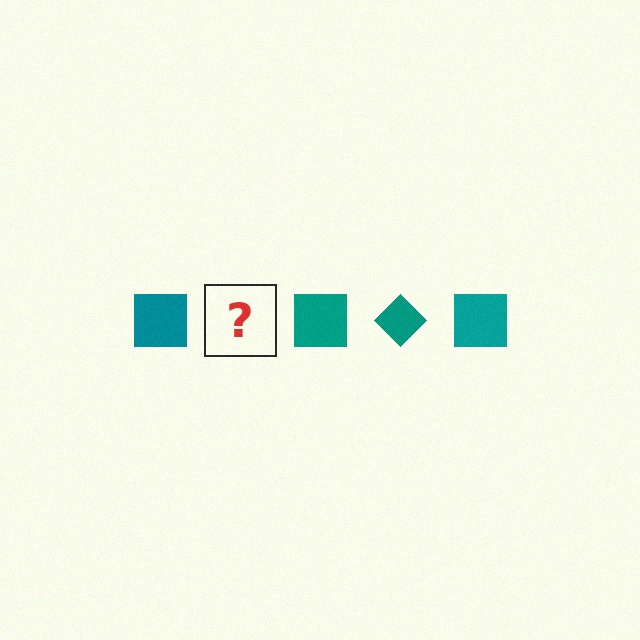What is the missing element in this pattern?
The missing element is a teal diamond.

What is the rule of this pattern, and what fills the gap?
The rule is that the pattern cycles through square, diamond shapes in teal. The gap should be filled with a teal diamond.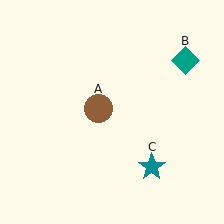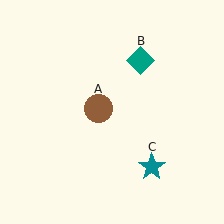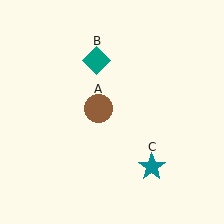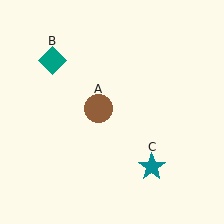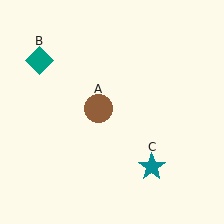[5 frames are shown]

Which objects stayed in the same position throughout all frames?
Brown circle (object A) and teal star (object C) remained stationary.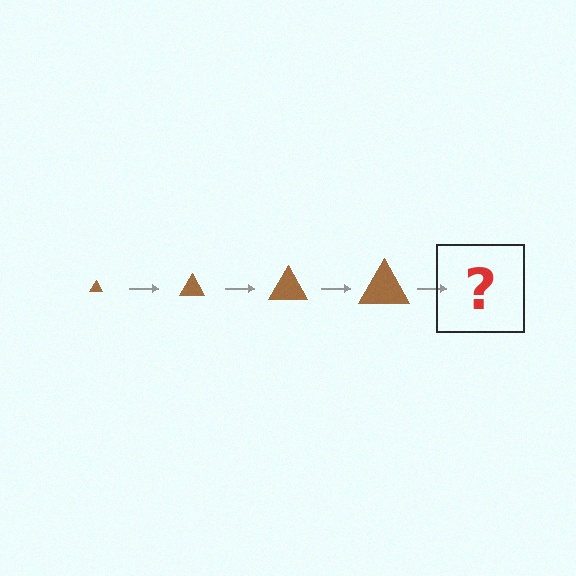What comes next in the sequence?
The next element should be a brown triangle, larger than the previous one.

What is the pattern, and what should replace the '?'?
The pattern is that the triangle gets progressively larger each step. The '?' should be a brown triangle, larger than the previous one.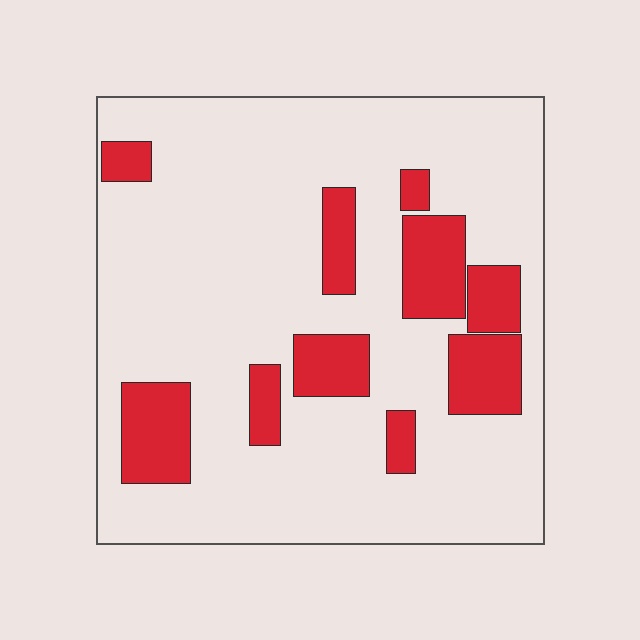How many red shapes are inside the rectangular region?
10.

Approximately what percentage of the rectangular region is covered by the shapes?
Approximately 20%.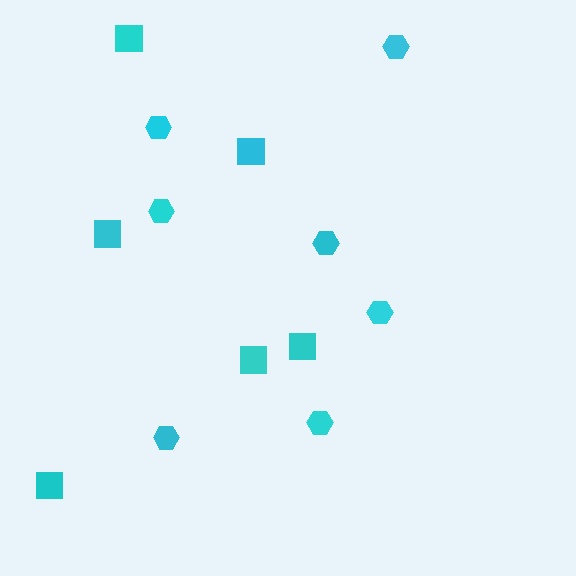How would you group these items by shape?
There are 2 groups: one group of hexagons (7) and one group of squares (6).